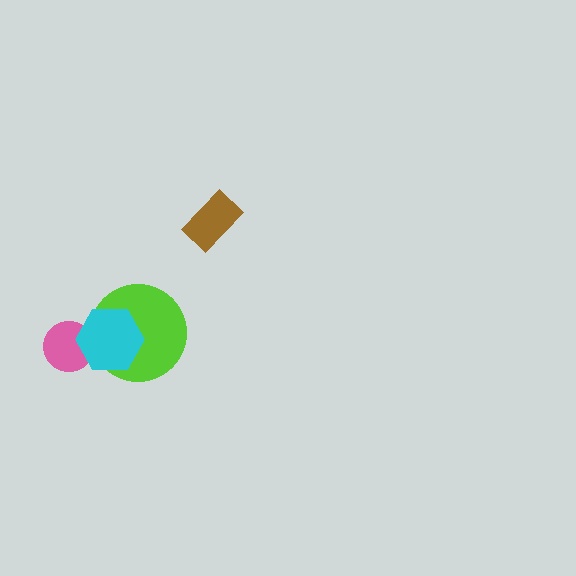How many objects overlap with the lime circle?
1 object overlaps with the lime circle.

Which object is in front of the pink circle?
The cyan hexagon is in front of the pink circle.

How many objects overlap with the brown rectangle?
0 objects overlap with the brown rectangle.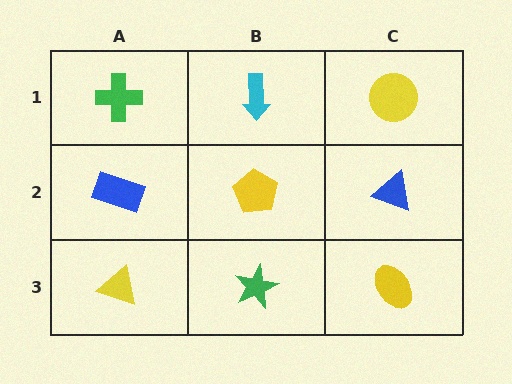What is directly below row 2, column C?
A yellow ellipse.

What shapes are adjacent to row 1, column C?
A blue triangle (row 2, column C), a cyan arrow (row 1, column B).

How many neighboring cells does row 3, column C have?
2.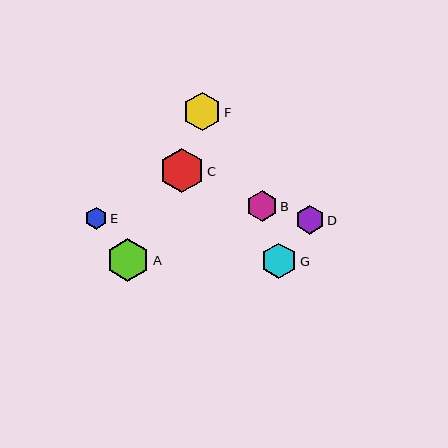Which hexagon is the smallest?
Hexagon E is the smallest with a size of approximately 22 pixels.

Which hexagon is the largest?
Hexagon C is the largest with a size of approximately 44 pixels.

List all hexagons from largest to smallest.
From largest to smallest: C, A, F, G, B, D, E.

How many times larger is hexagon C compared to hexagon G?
Hexagon C is approximately 1.3 times the size of hexagon G.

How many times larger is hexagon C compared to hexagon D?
Hexagon C is approximately 1.5 times the size of hexagon D.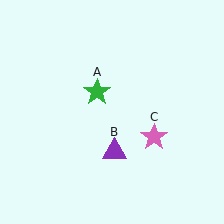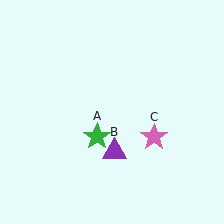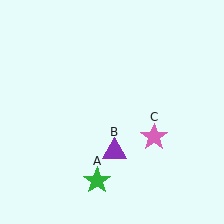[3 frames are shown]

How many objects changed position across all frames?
1 object changed position: green star (object A).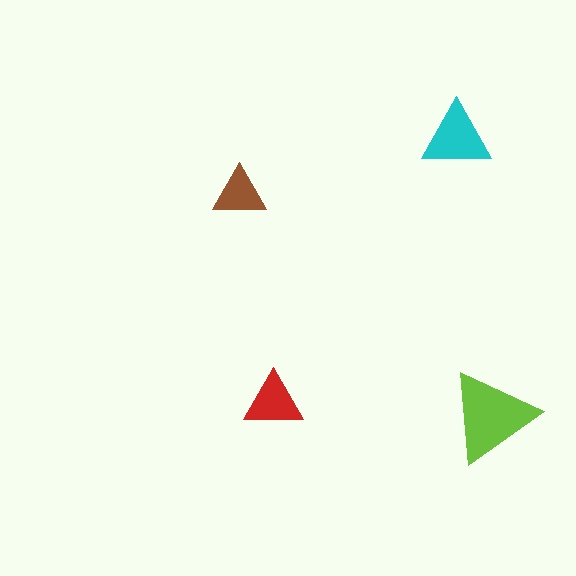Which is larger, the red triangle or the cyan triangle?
The cyan one.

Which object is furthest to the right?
The lime triangle is rightmost.